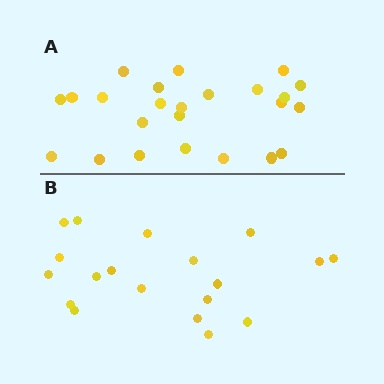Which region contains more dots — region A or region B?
Region A (the top region) has more dots.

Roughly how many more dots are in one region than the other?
Region A has about 5 more dots than region B.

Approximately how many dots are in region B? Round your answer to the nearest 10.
About 20 dots. (The exact count is 19, which rounds to 20.)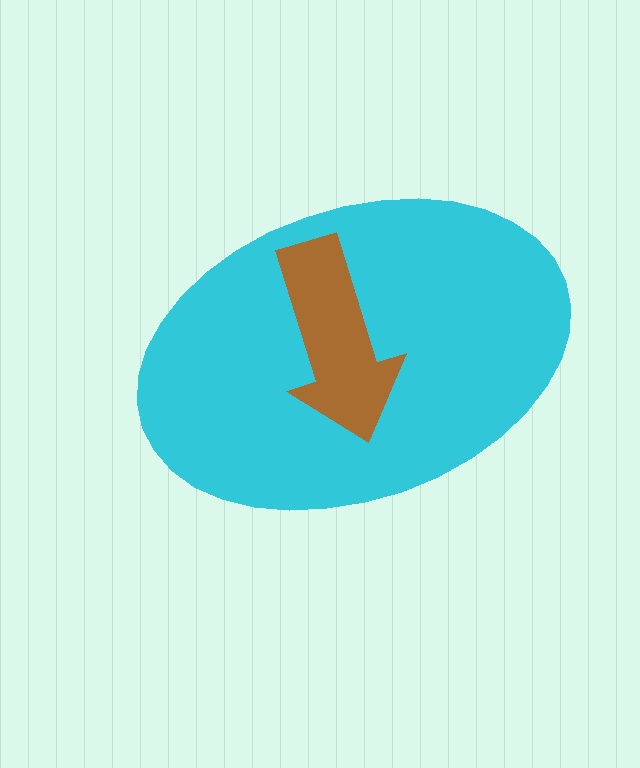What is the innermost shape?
The brown arrow.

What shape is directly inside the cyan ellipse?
The brown arrow.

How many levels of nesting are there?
2.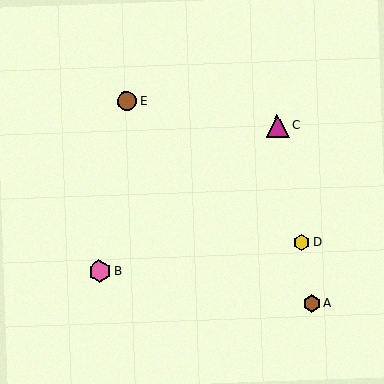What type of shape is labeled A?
Shape A is a brown hexagon.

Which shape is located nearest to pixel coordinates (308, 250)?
The yellow hexagon (labeled D) at (301, 243) is nearest to that location.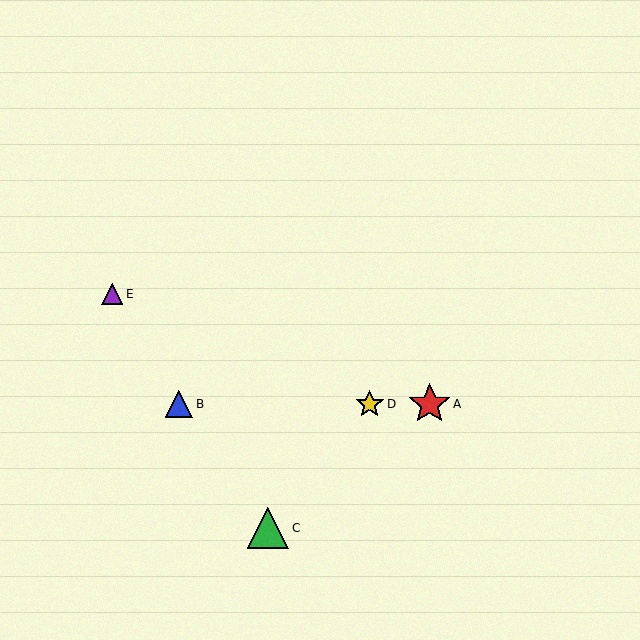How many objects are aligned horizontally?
3 objects (A, B, D) are aligned horizontally.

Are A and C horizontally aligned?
No, A is at y≈404 and C is at y≈528.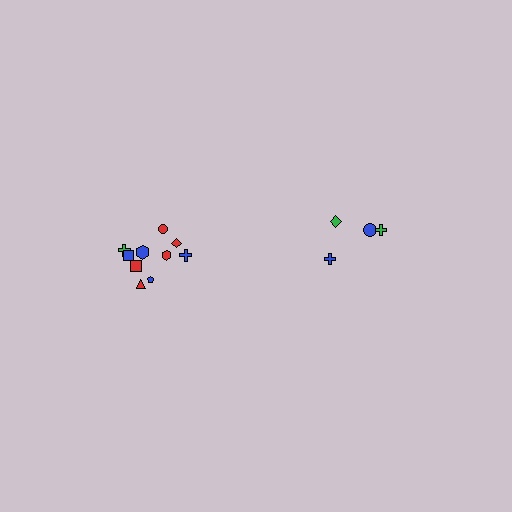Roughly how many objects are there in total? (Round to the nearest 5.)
Roughly 15 objects in total.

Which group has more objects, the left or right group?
The left group.